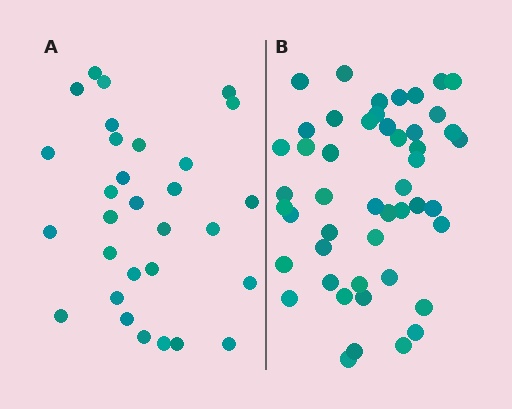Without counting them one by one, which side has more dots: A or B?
Region B (the right region) has more dots.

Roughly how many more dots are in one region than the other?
Region B has approximately 20 more dots than region A.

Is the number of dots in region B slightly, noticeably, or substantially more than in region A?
Region B has substantially more. The ratio is roughly 1.6 to 1.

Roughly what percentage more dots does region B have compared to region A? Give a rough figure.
About 60% more.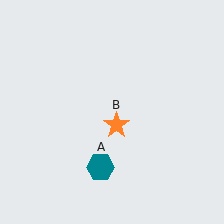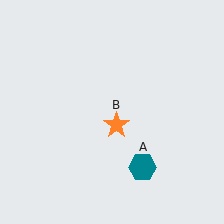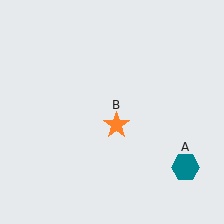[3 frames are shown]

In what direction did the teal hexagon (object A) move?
The teal hexagon (object A) moved right.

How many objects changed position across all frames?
1 object changed position: teal hexagon (object A).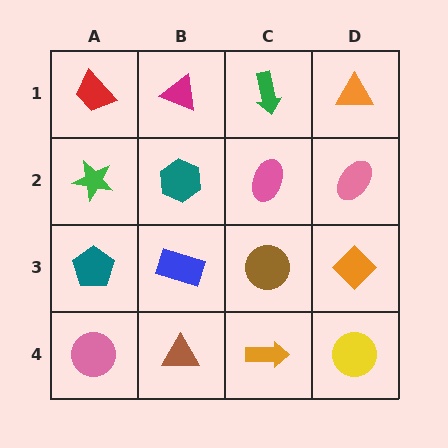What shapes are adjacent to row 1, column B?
A teal hexagon (row 2, column B), a red trapezoid (row 1, column A), a green arrow (row 1, column C).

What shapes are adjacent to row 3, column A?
A green star (row 2, column A), a pink circle (row 4, column A), a blue rectangle (row 3, column B).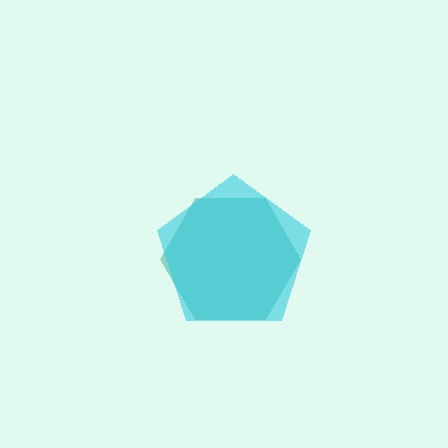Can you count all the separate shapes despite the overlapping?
Yes, there are 2 separate shapes.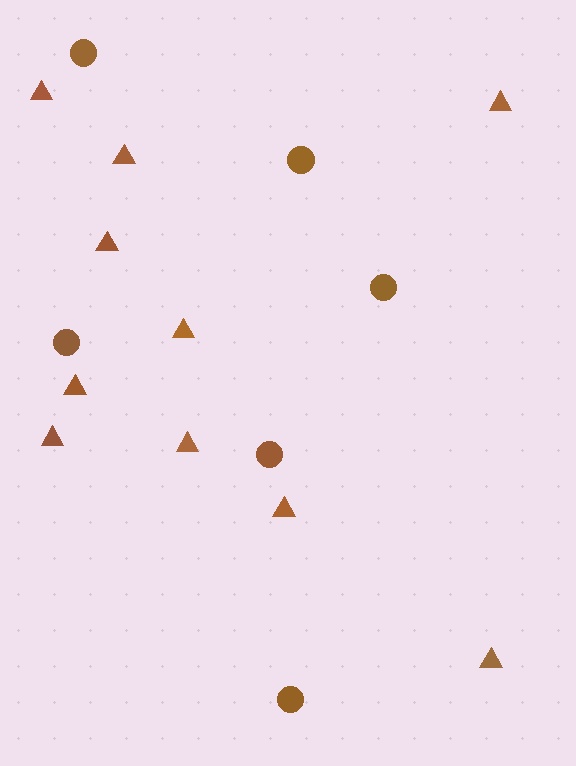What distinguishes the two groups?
There are 2 groups: one group of triangles (10) and one group of circles (6).